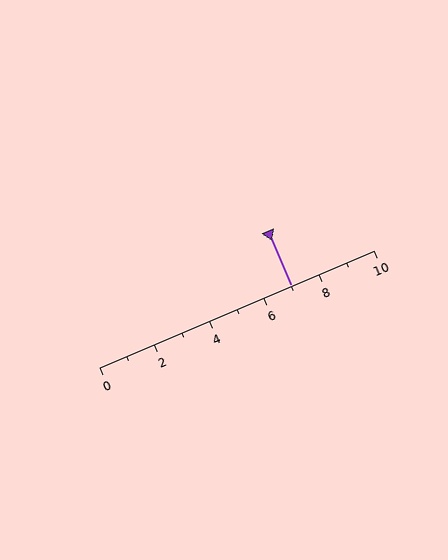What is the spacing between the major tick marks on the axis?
The major ticks are spaced 2 apart.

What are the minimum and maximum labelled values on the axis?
The axis runs from 0 to 10.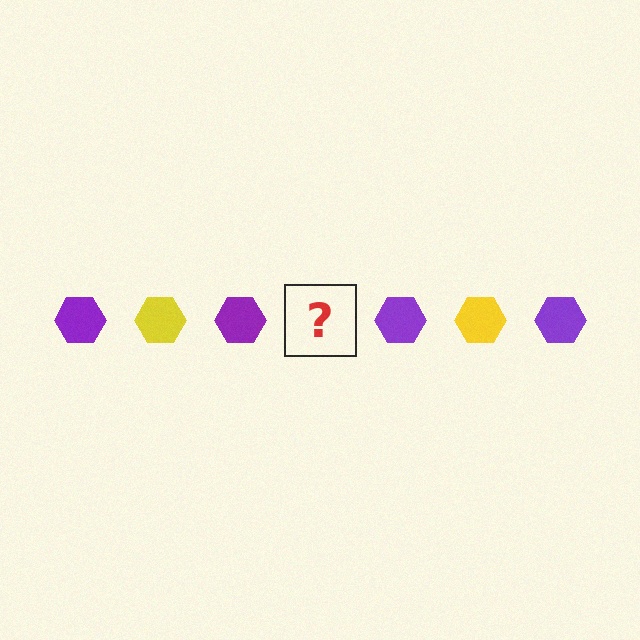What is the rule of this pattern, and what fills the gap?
The rule is that the pattern cycles through purple, yellow hexagons. The gap should be filled with a yellow hexagon.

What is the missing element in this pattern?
The missing element is a yellow hexagon.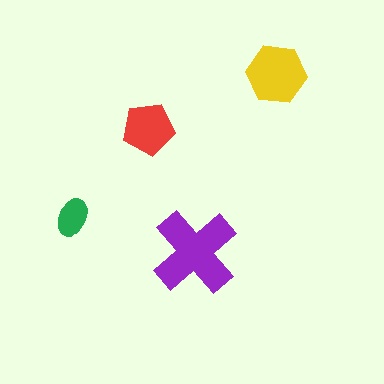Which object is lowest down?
The purple cross is bottommost.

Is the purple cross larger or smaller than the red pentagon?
Larger.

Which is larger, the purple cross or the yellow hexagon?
The purple cross.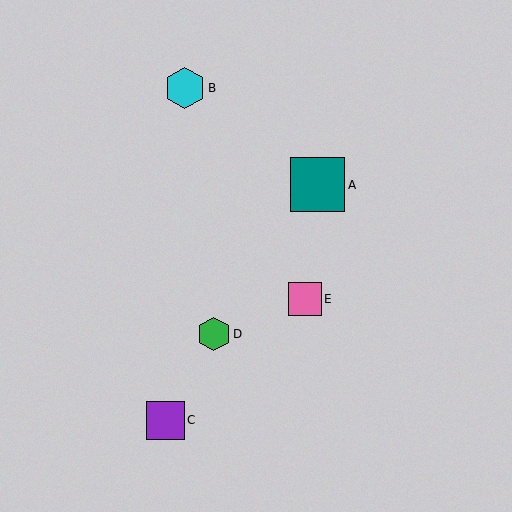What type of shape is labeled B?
Shape B is a cyan hexagon.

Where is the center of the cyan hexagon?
The center of the cyan hexagon is at (185, 88).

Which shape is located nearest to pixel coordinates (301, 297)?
The pink square (labeled E) at (305, 299) is nearest to that location.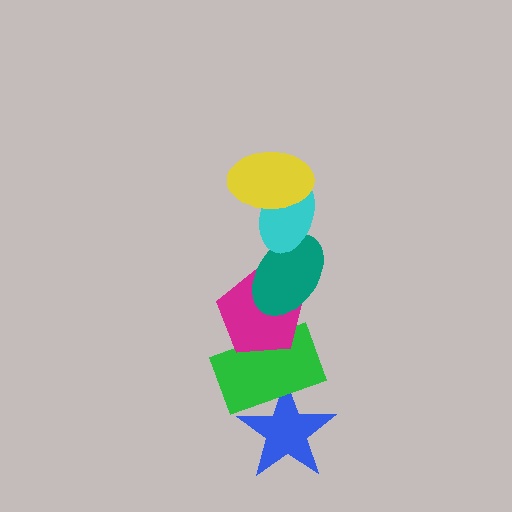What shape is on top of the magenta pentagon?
The teal ellipse is on top of the magenta pentagon.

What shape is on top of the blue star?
The green rectangle is on top of the blue star.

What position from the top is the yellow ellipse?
The yellow ellipse is 1st from the top.